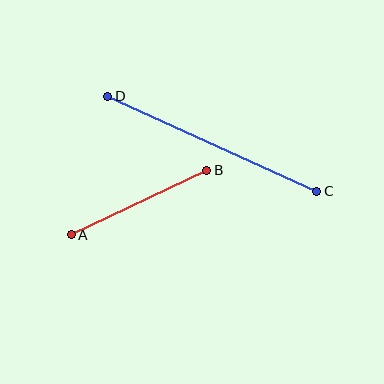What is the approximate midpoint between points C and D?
The midpoint is at approximately (212, 144) pixels.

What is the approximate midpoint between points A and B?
The midpoint is at approximately (139, 202) pixels.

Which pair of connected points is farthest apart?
Points C and D are farthest apart.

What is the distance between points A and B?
The distance is approximately 150 pixels.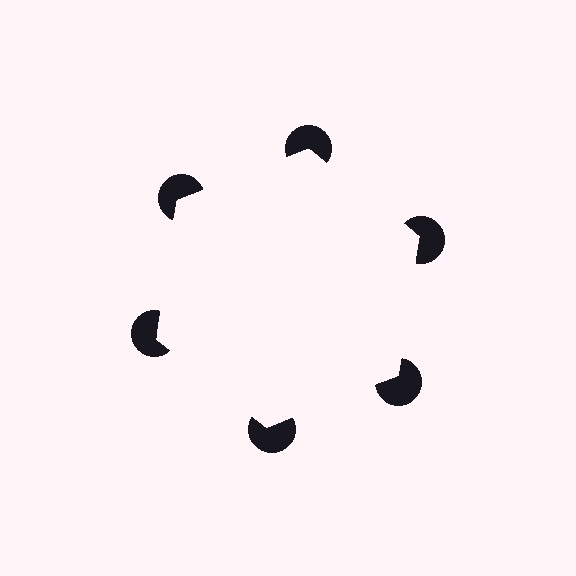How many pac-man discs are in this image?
There are 6 — one at each vertex of the illusory hexagon.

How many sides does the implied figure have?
6 sides.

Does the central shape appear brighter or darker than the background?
It typically appears slightly brighter than the background, even though no actual brightness change is drawn.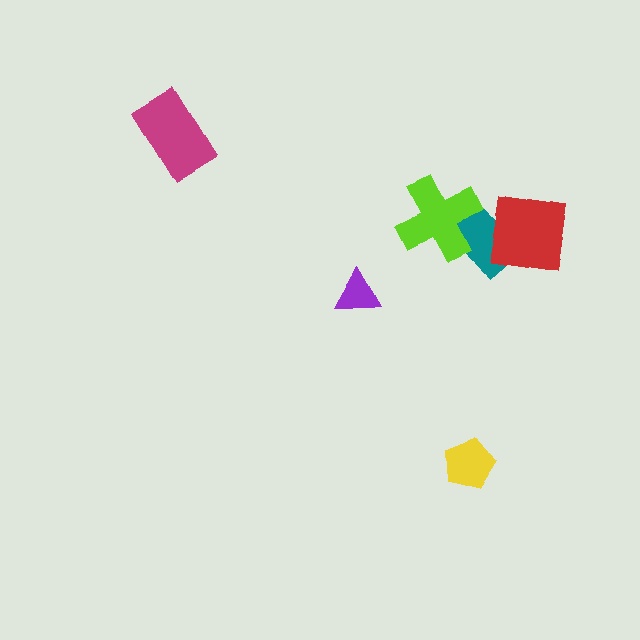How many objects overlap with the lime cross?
1 object overlaps with the lime cross.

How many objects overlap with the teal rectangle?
2 objects overlap with the teal rectangle.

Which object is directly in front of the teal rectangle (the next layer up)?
The red square is directly in front of the teal rectangle.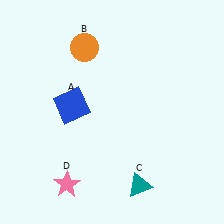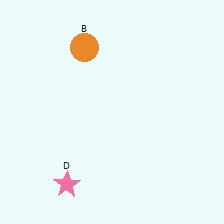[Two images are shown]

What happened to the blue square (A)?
The blue square (A) was removed in Image 2. It was in the top-left area of Image 1.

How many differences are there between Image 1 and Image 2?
There are 2 differences between the two images.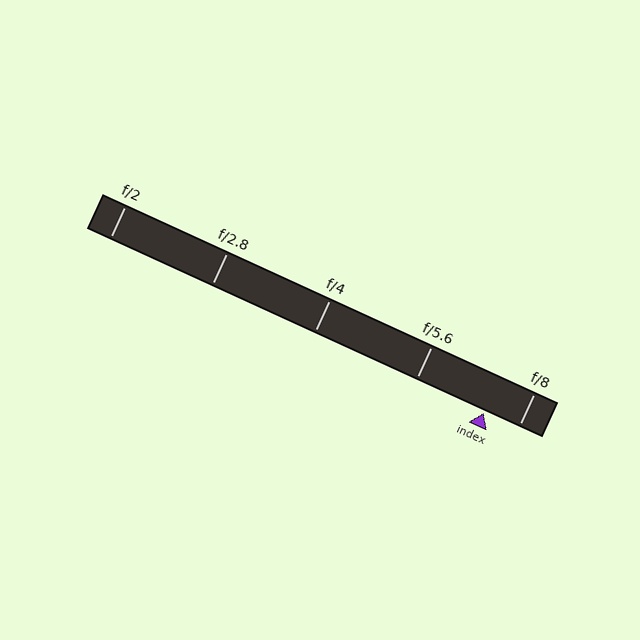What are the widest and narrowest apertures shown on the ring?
The widest aperture shown is f/2 and the narrowest is f/8.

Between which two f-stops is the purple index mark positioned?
The index mark is between f/5.6 and f/8.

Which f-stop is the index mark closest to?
The index mark is closest to f/8.